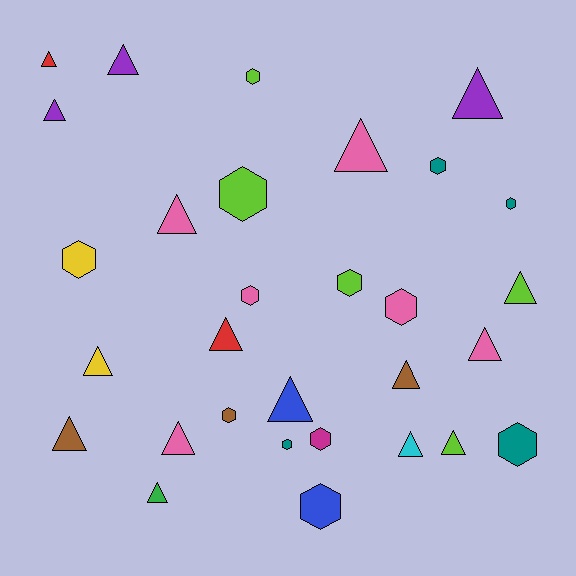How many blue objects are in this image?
There are 2 blue objects.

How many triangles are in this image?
There are 17 triangles.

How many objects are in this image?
There are 30 objects.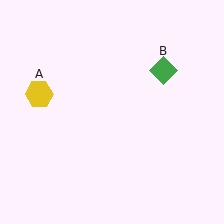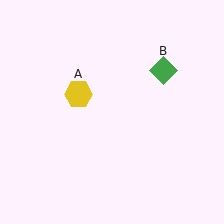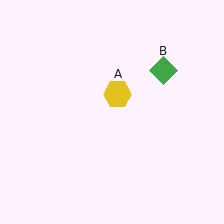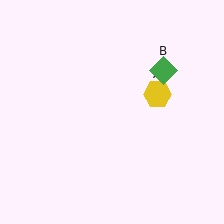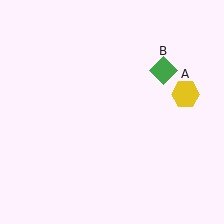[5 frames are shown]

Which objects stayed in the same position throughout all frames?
Green diamond (object B) remained stationary.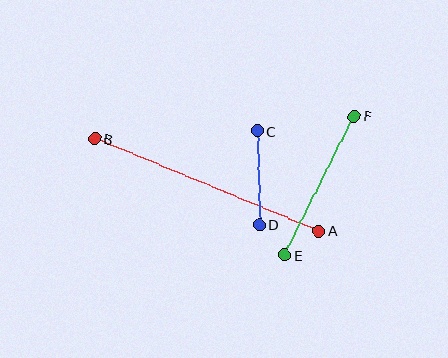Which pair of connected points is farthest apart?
Points A and B are farthest apart.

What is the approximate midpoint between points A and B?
The midpoint is at approximately (207, 185) pixels.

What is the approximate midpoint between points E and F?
The midpoint is at approximately (320, 186) pixels.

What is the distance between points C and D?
The distance is approximately 94 pixels.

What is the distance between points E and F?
The distance is approximately 155 pixels.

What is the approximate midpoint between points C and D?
The midpoint is at approximately (258, 178) pixels.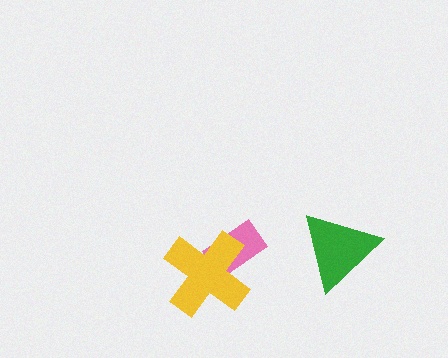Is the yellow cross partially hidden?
No, no other shape covers it.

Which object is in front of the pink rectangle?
The yellow cross is in front of the pink rectangle.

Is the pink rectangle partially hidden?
Yes, it is partially covered by another shape.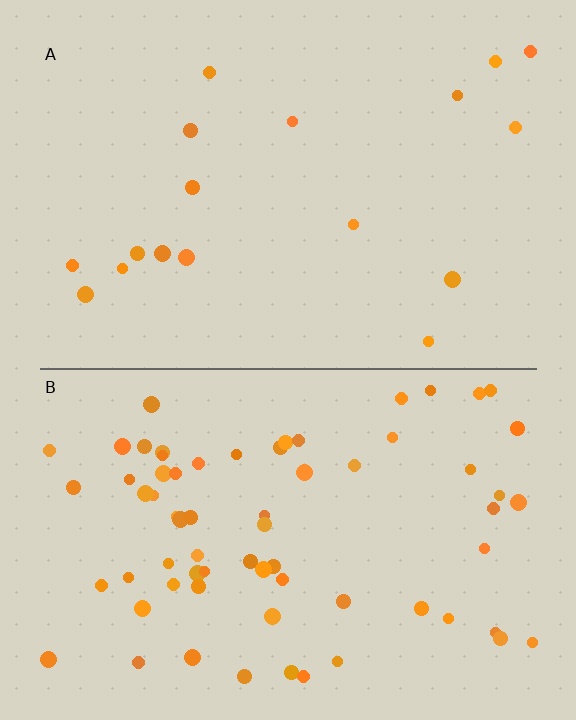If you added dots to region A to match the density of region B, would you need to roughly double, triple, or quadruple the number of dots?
Approximately quadruple.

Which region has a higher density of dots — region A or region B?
B (the bottom).